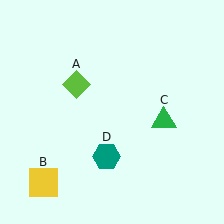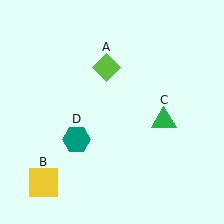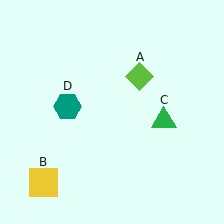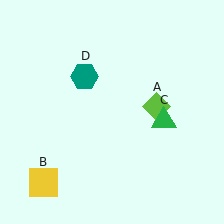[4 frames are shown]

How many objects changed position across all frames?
2 objects changed position: lime diamond (object A), teal hexagon (object D).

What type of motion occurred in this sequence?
The lime diamond (object A), teal hexagon (object D) rotated clockwise around the center of the scene.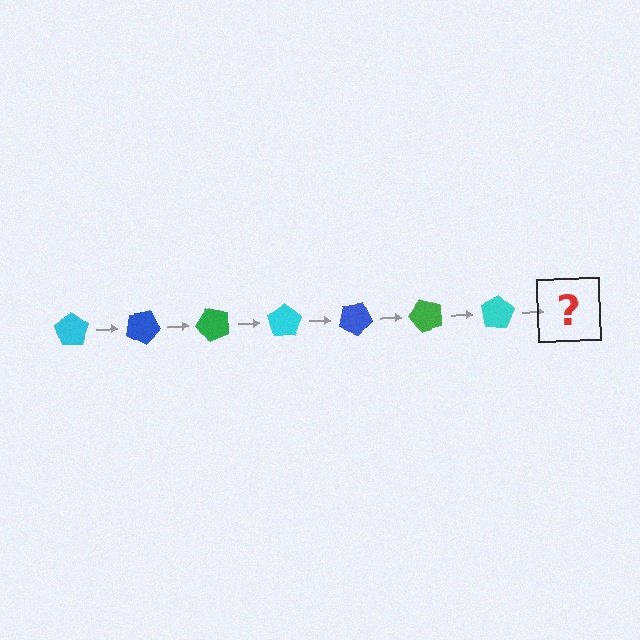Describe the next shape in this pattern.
It should be a blue pentagon, rotated 175 degrees from the start.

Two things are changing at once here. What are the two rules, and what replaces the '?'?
The two rules are that it rotates 25 degrees each step and the color cycles through cyan, blue, and green. The '?' should be a blue pentagon, rotated 175 degrees from the start.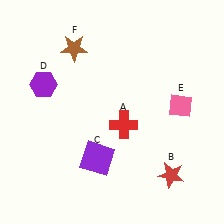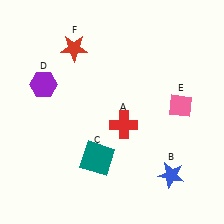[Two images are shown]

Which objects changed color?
B changed from red to blue. C changed from purple to teal. F changed from brown to red.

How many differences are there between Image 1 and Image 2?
There are 3 differences between the two images.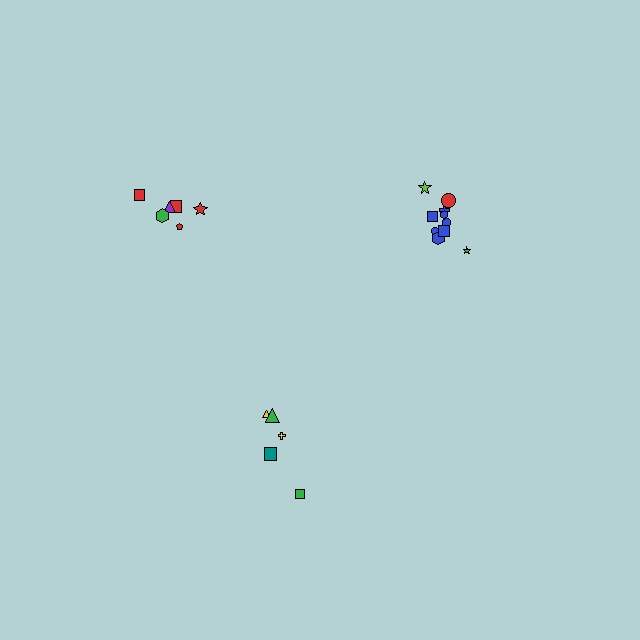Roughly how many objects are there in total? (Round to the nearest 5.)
Roughly 20 objects in total.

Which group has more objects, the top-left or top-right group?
The top-right group.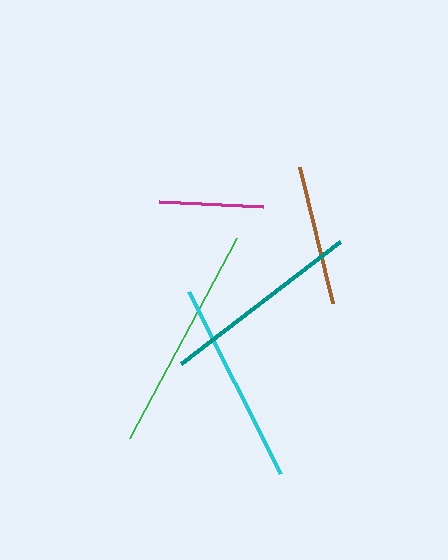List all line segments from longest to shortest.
From longest to shortest: green, cyan, teal, brown, magenta.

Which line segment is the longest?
The green line is the longest at approximately 227 pixels.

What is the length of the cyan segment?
The cyan segment is approximately 205 pixels long.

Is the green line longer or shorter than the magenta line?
The green line is longer than the magenta line.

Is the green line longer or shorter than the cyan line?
The green line is longer than the cyan line.